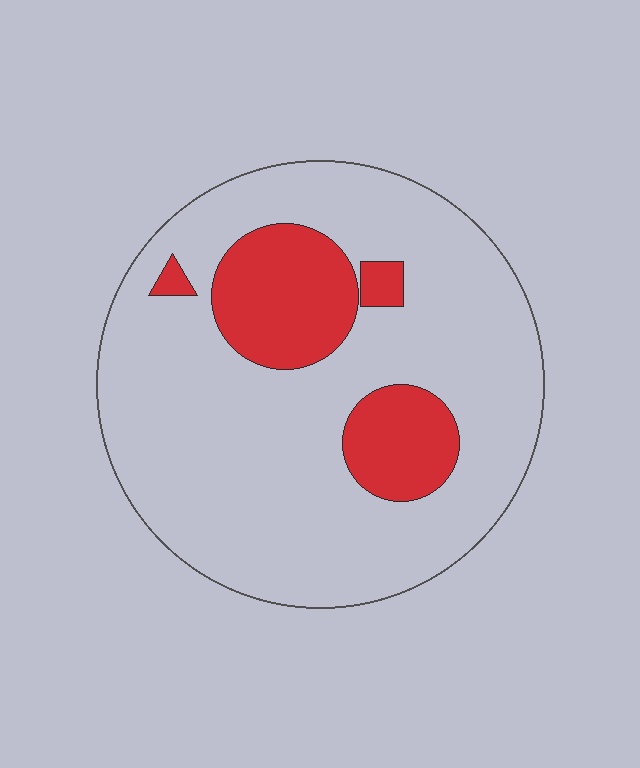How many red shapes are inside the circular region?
4.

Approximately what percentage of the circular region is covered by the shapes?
Approximately 20%.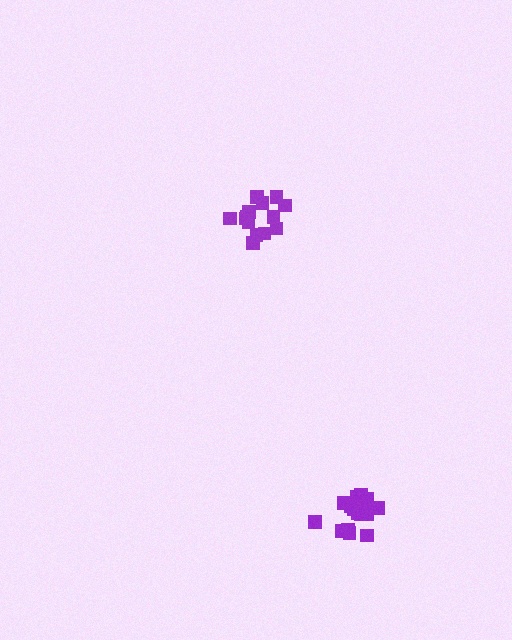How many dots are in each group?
Group 1: 14 dots, Group 2: 19 dots (33 total).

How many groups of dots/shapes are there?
There are 2 groups.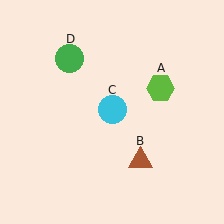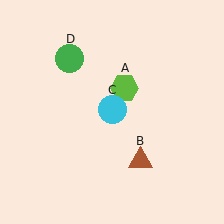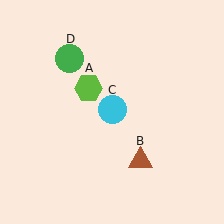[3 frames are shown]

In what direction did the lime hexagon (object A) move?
The lime hexagon (object A) moved left.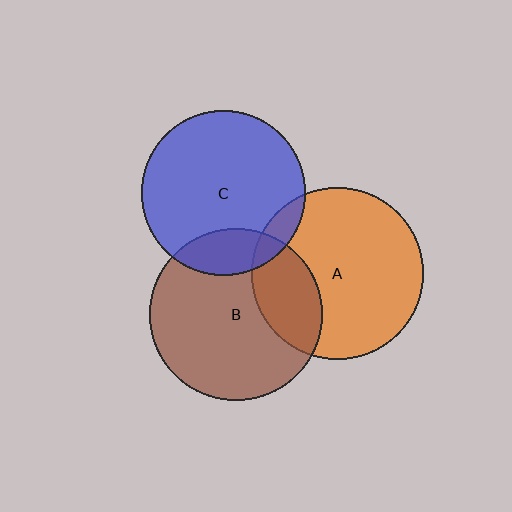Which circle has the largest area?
Circle B (brown).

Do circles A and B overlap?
Yes.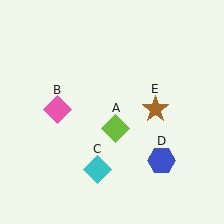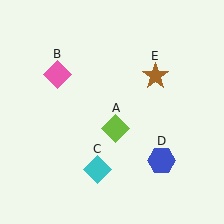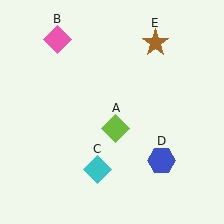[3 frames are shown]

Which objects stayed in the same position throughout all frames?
Lime diamond (object A) and cyan diamond (object C) and blue hexagon (object D) remained stationary.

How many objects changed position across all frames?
2 objects changed position: pink diamond (object B), brown star (object E).